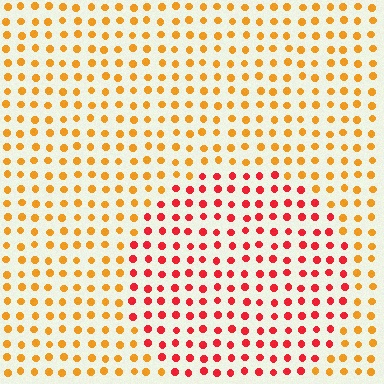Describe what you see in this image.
The image is filled with small orange elements in a uniform arrangement. A circle-shaped region is visible where the elements are tinted to a slightly different hue, forming a subtle color boundary.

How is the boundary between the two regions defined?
The boundary is defined purely by a slight shift in hue (about 41 degrees). Spacing, size, and orientation are identical on both sides.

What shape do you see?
I see a circle.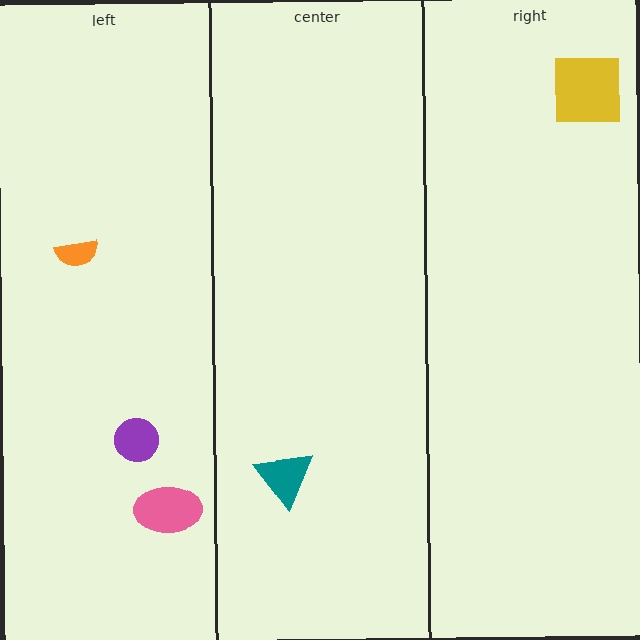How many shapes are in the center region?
1.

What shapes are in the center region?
The teal triangle.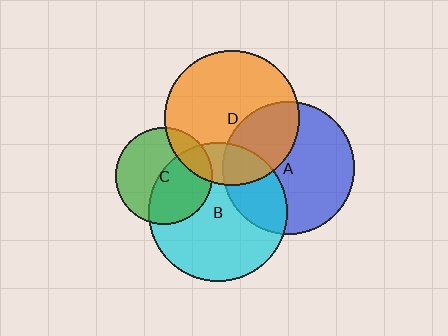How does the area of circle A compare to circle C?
Approximately 1.9 times.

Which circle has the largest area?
Circle B (cyan).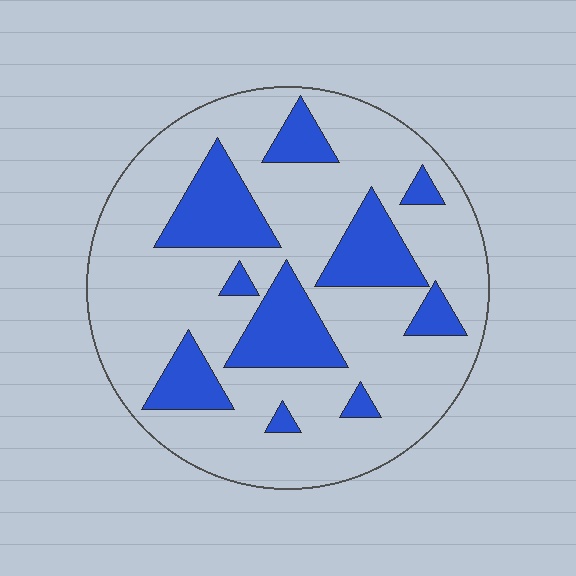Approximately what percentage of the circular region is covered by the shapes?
Approximately 25%.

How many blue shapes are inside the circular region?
10.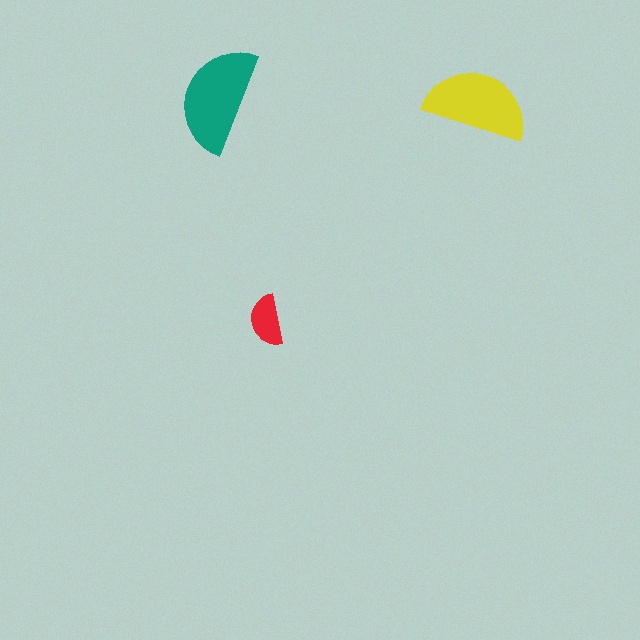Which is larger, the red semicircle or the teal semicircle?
The teal one.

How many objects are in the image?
There are 3 objects in the image.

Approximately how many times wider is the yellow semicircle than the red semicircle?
About 2 times wider.